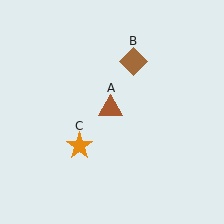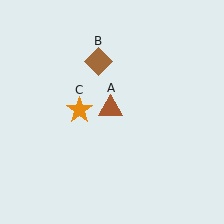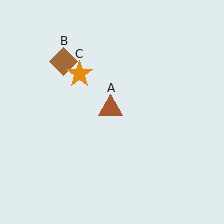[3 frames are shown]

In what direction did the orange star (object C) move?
The orange star (object C) moved up.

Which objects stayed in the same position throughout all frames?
Brown triangle (object A) remained stationary.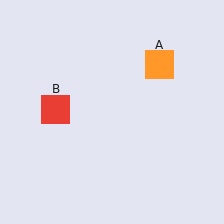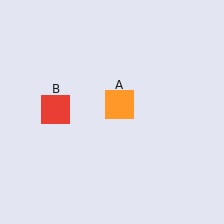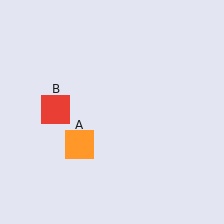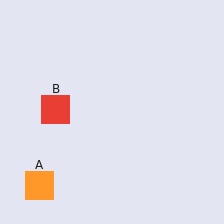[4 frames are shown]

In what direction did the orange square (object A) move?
The orange square (object A) moved down and to the left.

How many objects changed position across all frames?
1 object changed position: orange square (object A).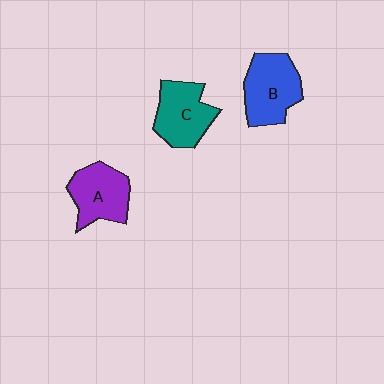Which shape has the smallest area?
Shape A (purple).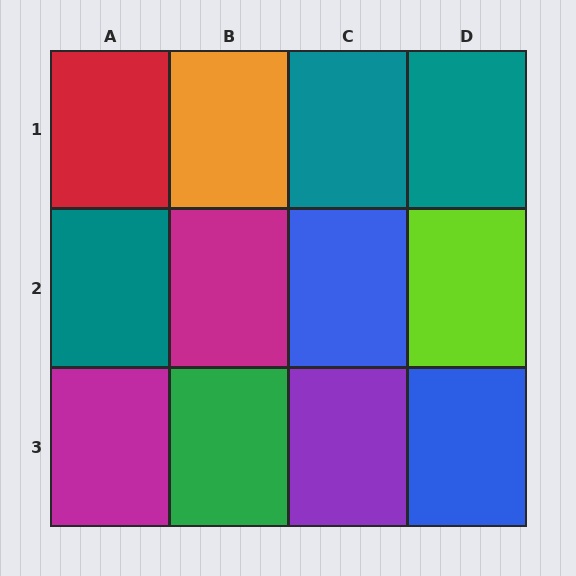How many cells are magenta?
2 cells are magenta.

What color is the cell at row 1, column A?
Red.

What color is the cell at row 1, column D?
Teal.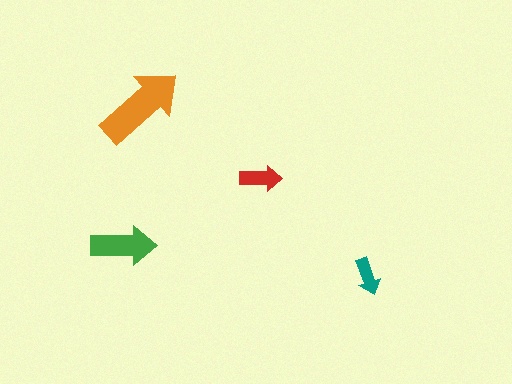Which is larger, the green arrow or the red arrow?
The green one.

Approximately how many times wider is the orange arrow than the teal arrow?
About 2.5 times wider.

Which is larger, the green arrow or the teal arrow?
The green one.